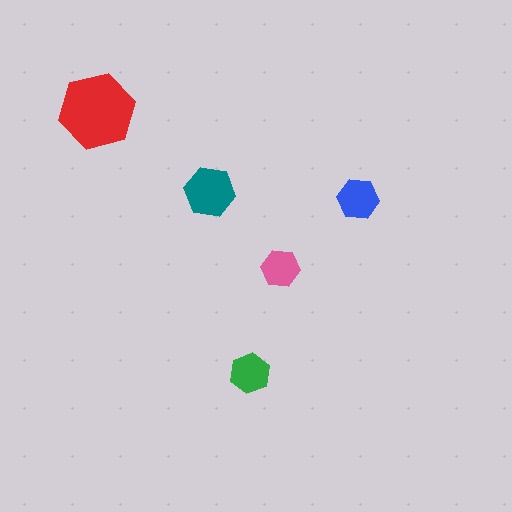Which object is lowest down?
The green hexagon is bottommost.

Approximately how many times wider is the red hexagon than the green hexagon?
About 2 times wider.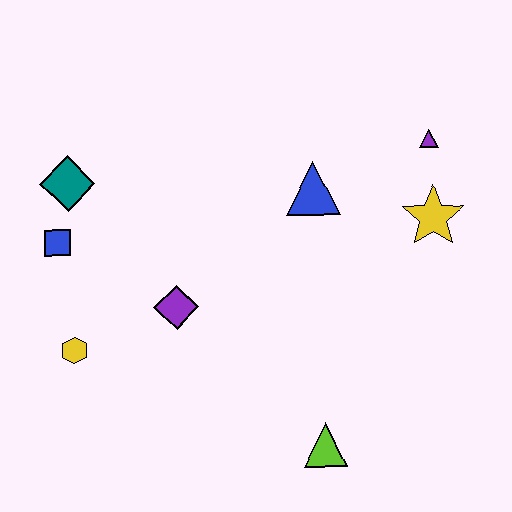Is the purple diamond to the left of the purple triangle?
Yes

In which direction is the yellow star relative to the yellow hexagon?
The yellow star is to the right of the yellow hexagon.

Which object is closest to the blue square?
The teal diamond is closest to the blue square.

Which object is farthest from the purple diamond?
The purple triangle is farthest from the purple diamond.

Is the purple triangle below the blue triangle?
No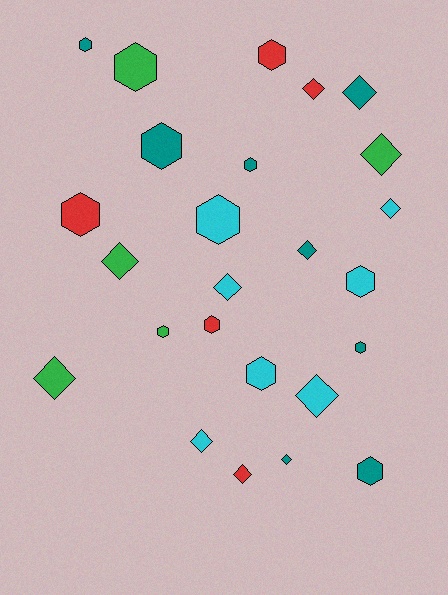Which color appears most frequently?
Teal, with 8 objects.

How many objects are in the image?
There are 25 objects.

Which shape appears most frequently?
Hexagon, with 13 objects.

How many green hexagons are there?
There are 2 green hexagons.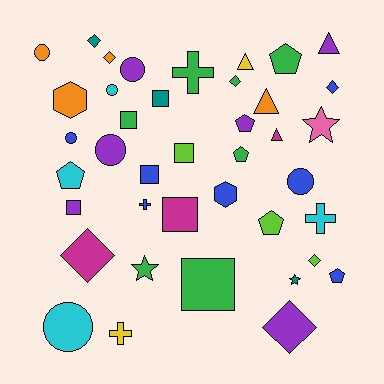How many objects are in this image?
There are 40 objects.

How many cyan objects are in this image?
There are 4 cyan objects.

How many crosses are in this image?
There are 4 crosses.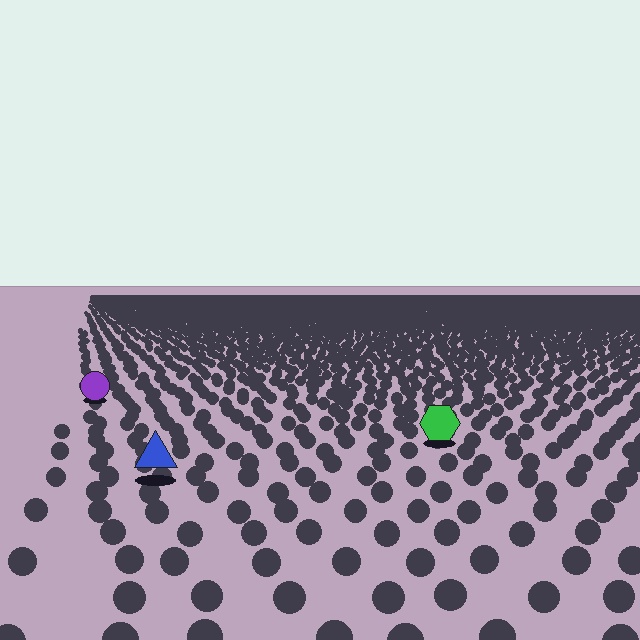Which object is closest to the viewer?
The blue triangle is closest. The texture marks near it are larger and more spread out.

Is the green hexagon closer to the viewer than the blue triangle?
No. The blue triangle is closer — you can tell from the texture gradient: the ground texture is coarser near it.